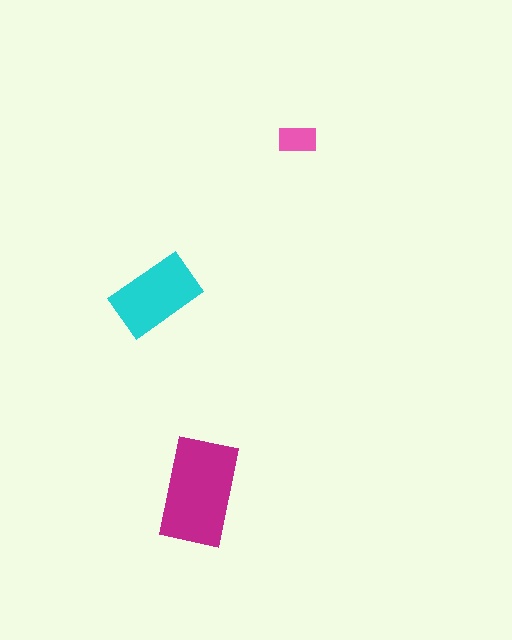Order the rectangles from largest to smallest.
the magenta one, the cyan one, the pink one.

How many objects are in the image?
There are 3 objects in the image.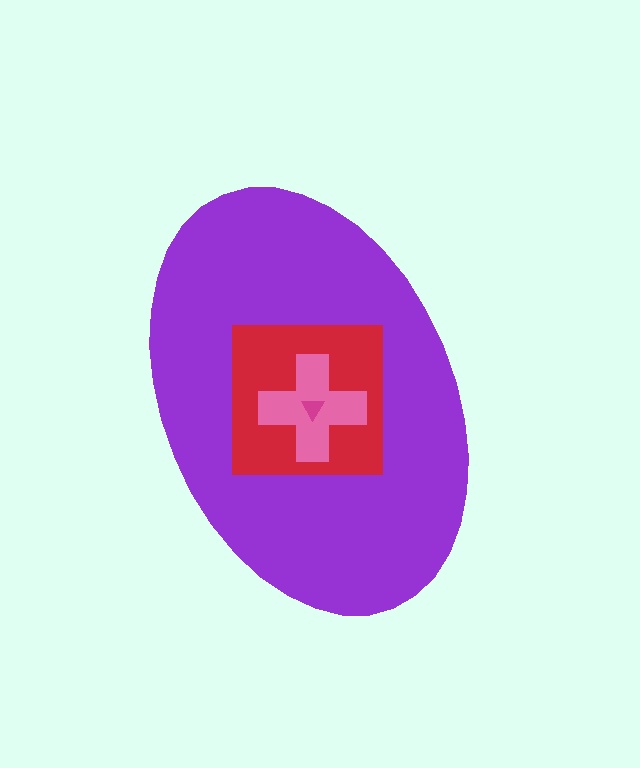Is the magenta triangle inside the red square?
Yes.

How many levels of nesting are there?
4.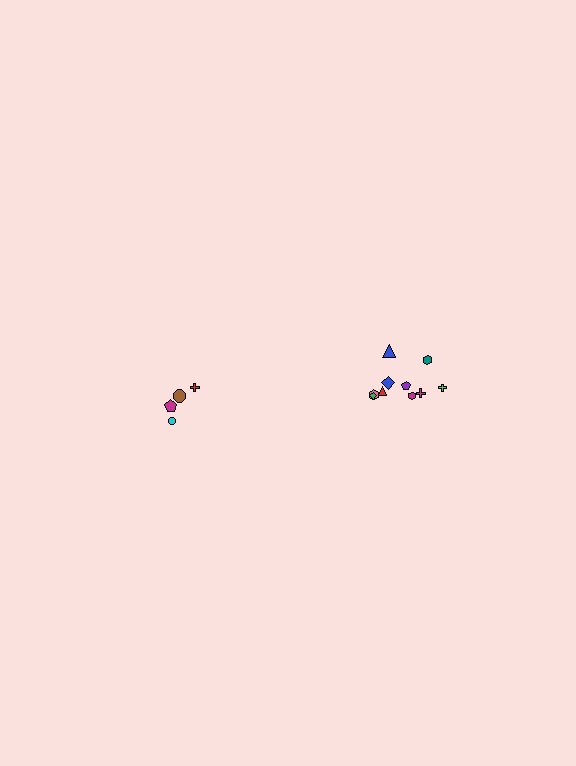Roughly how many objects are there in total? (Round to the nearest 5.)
Roughly 15 objects in total.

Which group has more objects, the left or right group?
The right group.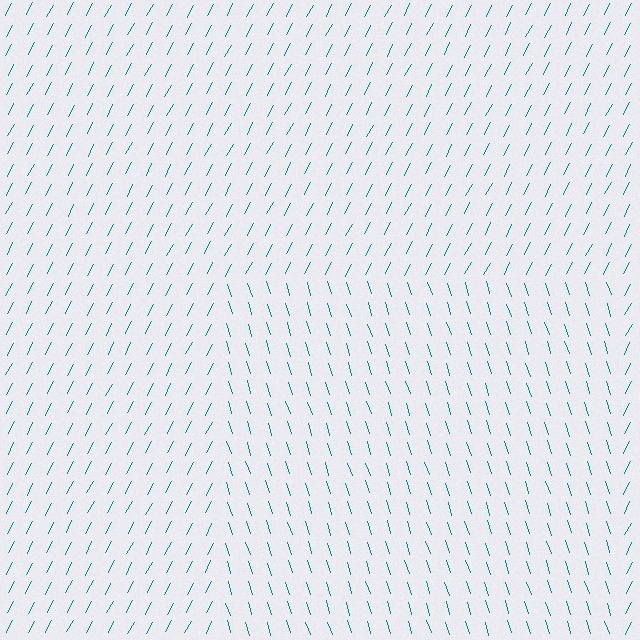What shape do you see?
I see a rectangle.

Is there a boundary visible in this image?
Yes, there is a texture boundary formed by a change in line orientation.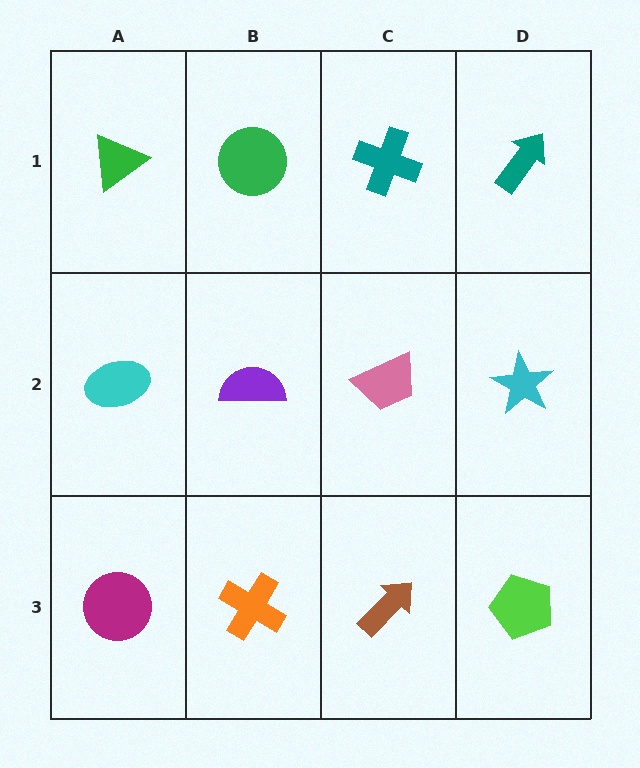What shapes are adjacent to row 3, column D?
A cyan star (row 2, column D), a brown arrow (row 3, column C).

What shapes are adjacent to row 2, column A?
A green triangle (row 1, column A), a magenta circle (row 3, column A), a purple semicircle (row 2, column B).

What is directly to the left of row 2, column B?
A cyan ellipse.